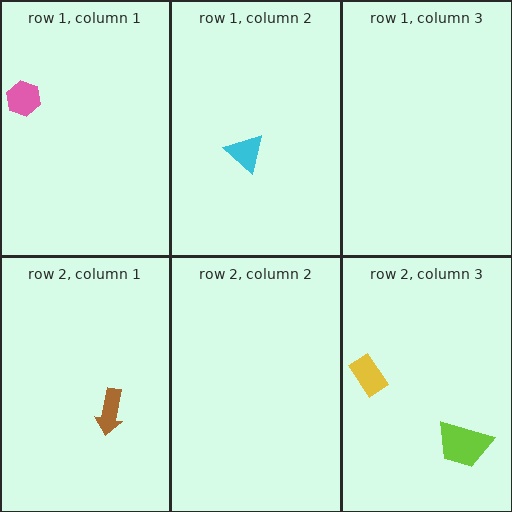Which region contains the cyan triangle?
The row 1, column 2 region.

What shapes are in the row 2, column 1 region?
The brown arrow.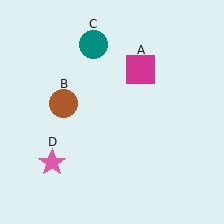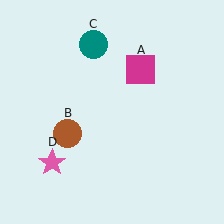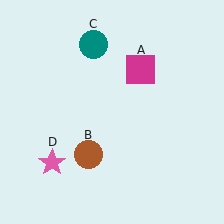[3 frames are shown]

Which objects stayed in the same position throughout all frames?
Magenta square (object A) and teal circle (object C) and pink star (object D) remained stationary.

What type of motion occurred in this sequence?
The brown circle (object B) rotated counterclockwise around the center of the scene.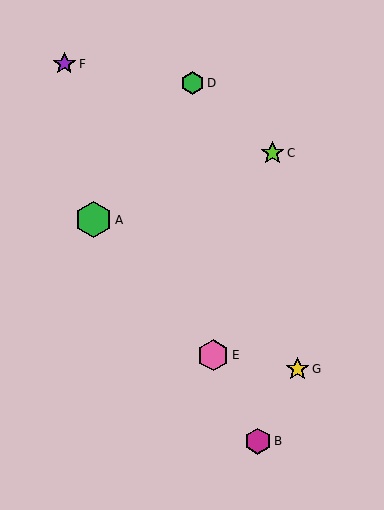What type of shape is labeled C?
Shape C is a lime star.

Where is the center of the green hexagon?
The center of the green hexagon is at (94, 220).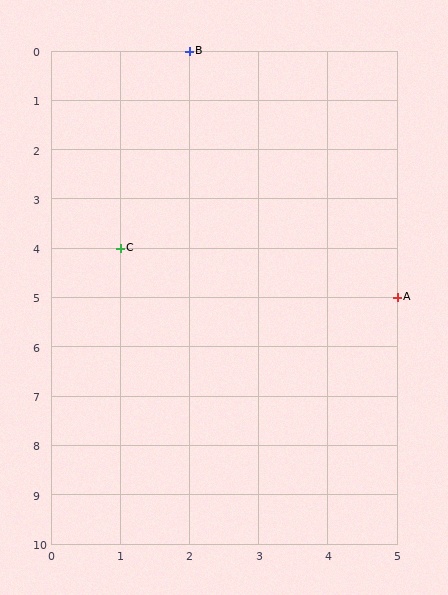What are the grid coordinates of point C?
Point C is at grid coordinates (1, 4).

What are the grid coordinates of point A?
Point A is at grid coordinates (5, 5).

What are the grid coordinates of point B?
Point B is at grid coordinates (2, 0).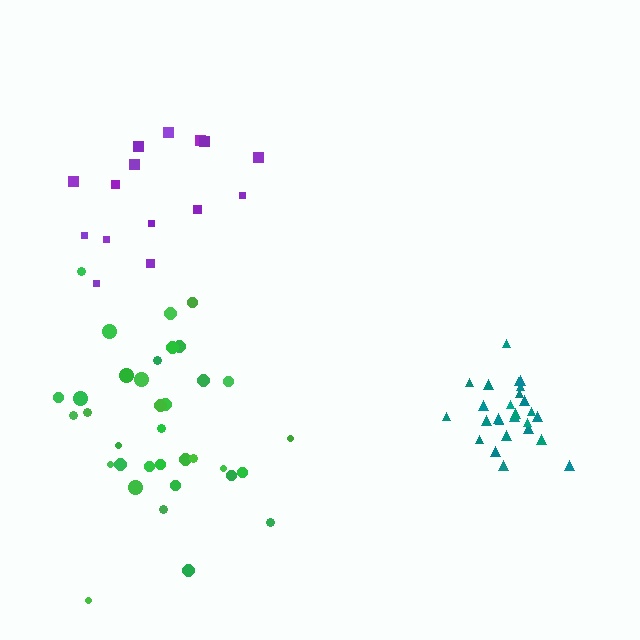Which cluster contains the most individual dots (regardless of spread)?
Green (35).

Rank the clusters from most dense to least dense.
teal, green, purple.